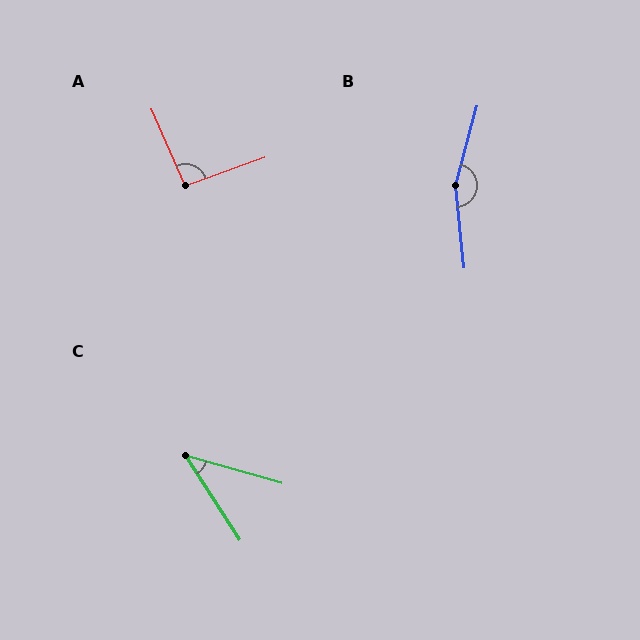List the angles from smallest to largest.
C (41°), A (94°), B (159°).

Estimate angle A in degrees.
Approximately 94 degrees.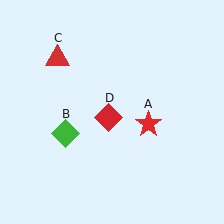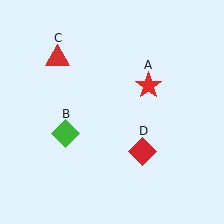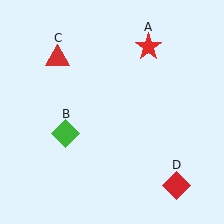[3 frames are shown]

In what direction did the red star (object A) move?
The red star (object A) moved up.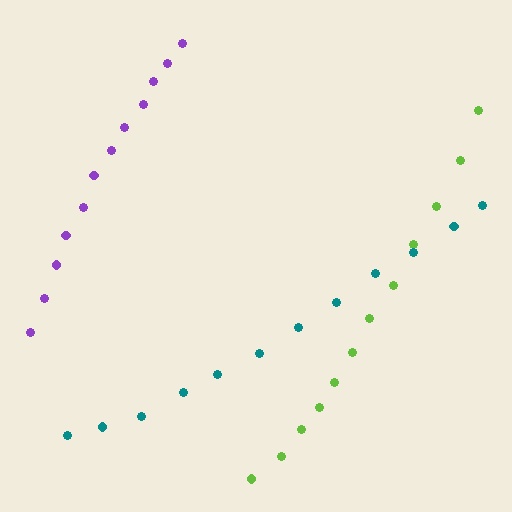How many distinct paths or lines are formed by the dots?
There are 3 distinct paths.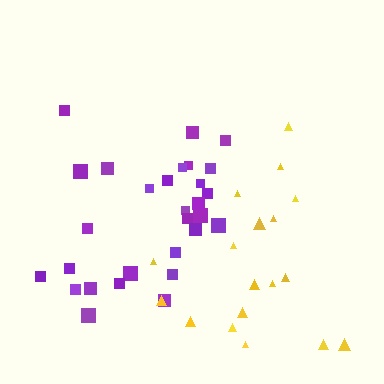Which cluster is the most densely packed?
Purple.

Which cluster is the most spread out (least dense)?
Yellow.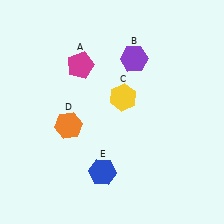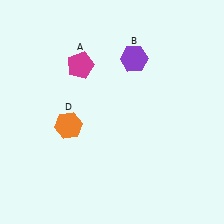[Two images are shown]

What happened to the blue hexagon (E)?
The blue hexagon (E) was removed in Image 2. It was in the bottom-left area of Image 1.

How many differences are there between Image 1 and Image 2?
There are 2 differences between the two images.